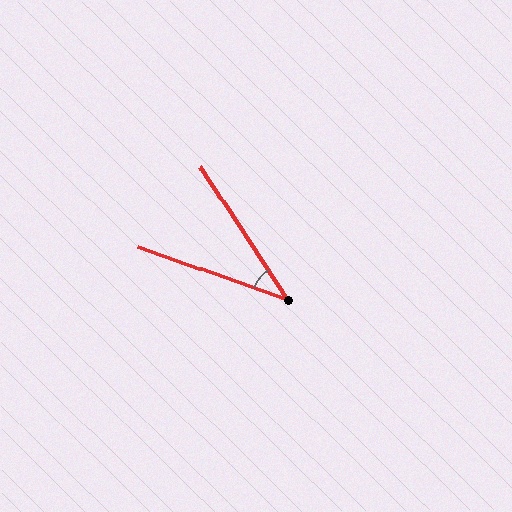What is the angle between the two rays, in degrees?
Approximately 37 degrees.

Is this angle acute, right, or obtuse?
It is acute.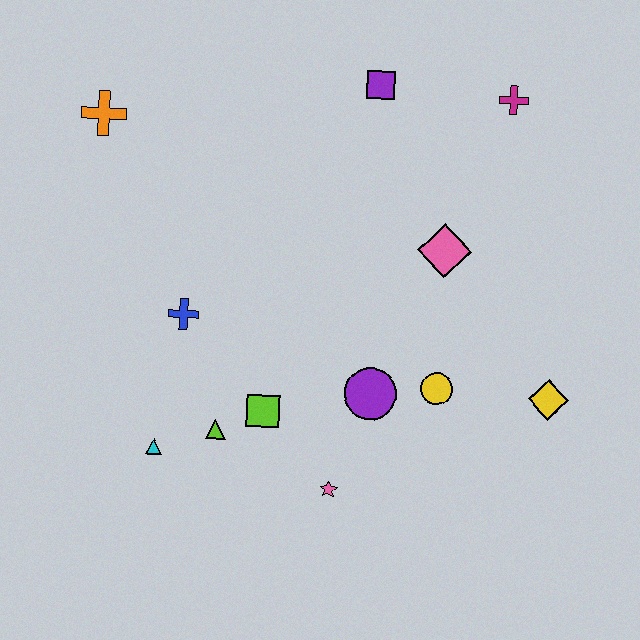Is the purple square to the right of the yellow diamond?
No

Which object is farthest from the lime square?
The magenta cross is farthest from the lime square.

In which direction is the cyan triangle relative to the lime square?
The cyan triangle is to the left of the lime square.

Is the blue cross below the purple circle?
No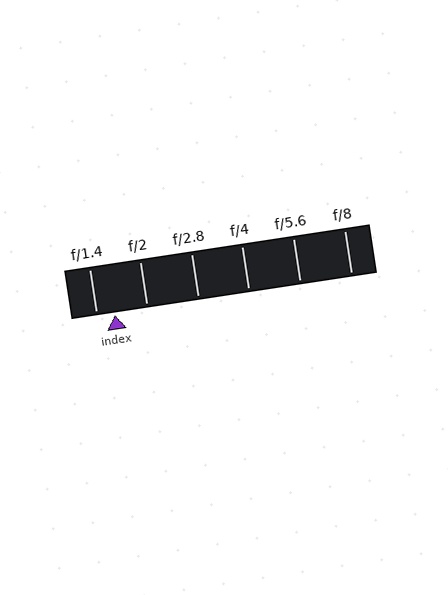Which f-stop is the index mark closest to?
The index mark is closest to f/1.4.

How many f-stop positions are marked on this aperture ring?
There are 6 f-stop positions marked.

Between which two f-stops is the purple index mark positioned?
The index mark is between f/1.4 and f/2.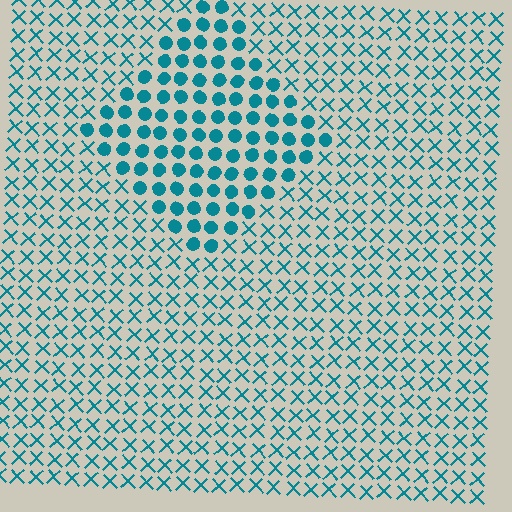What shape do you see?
I see a diamond.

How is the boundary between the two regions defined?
The boundary is defined by a change in element shape: circles inside vs. X marks outside. All elements share the same color and spacing.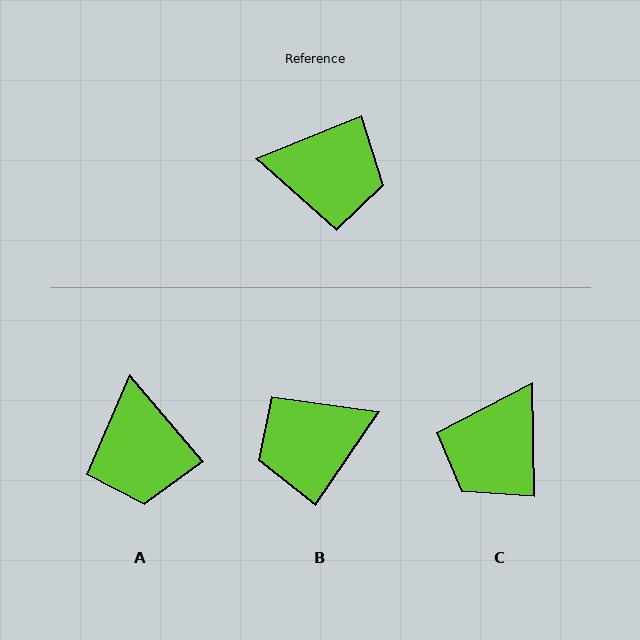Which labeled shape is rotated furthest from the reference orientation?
B, about 146 degrees away.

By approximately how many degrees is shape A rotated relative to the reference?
Approximately 72 degrees clockwise.